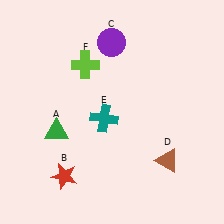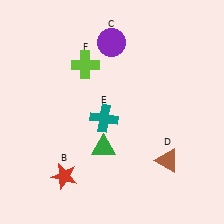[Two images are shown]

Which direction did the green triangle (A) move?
The green triangle (A) moved right.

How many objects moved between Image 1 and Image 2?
1 object moved between the two images.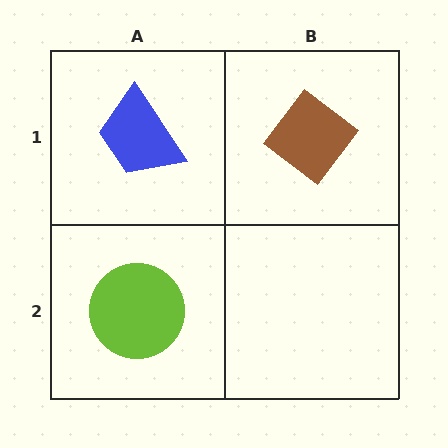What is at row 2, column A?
A lime circle.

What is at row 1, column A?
A blue trapezoid.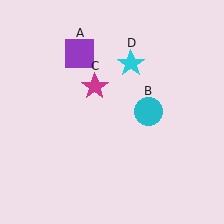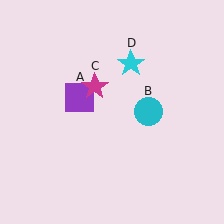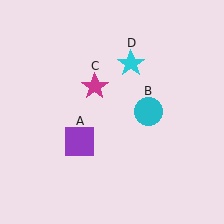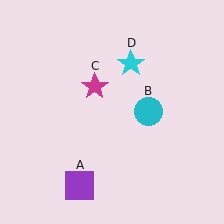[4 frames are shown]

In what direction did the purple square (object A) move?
The purple square (object A) moved down.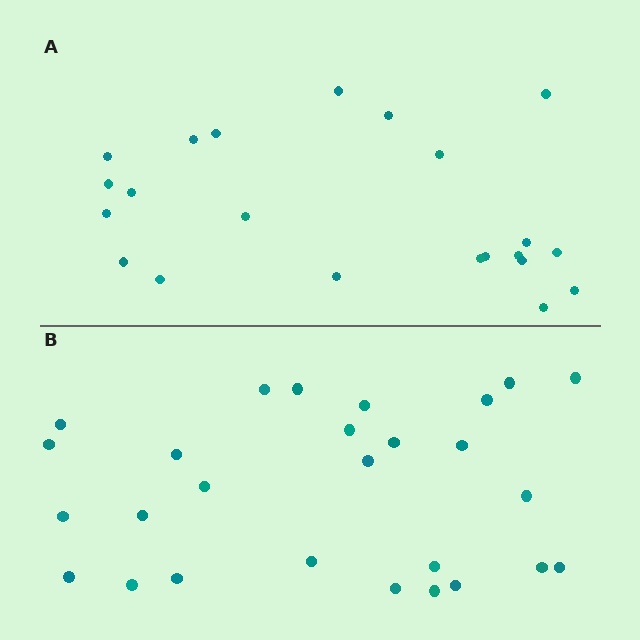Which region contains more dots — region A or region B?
Region B (the bottom region) has more dots.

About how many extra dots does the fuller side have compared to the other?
Region B has about 5 more dots than region A.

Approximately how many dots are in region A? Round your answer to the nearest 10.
About 20 dots. (The exact count is 22, which rounds to 20.)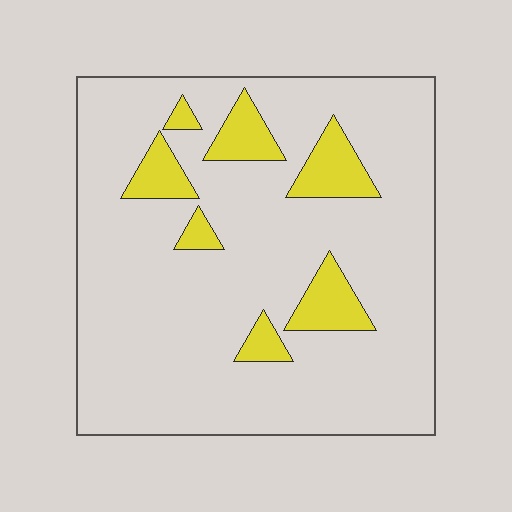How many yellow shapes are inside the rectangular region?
7.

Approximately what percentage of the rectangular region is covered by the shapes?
Approximately 15%.